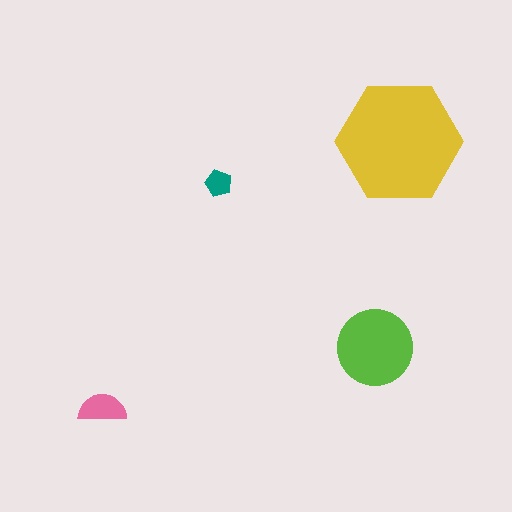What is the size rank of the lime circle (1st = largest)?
2nd.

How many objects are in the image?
There are 4 objects in the image.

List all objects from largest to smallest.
The yellow hexagon, the lime circle, the pink semicircle, the teal pentagon.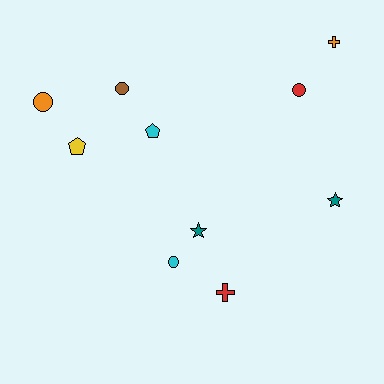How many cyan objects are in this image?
There are 2 cyan objects.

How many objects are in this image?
There are 10 objects.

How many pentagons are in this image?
There are 2 pentagons.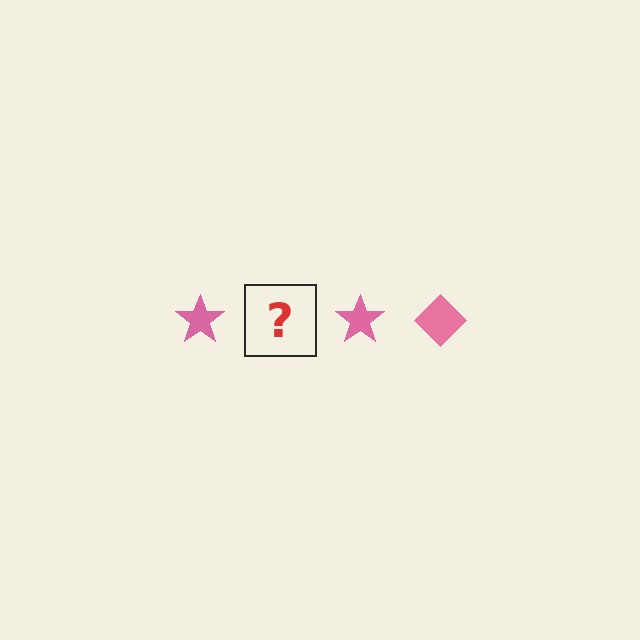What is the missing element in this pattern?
The missing element is a pink diamond.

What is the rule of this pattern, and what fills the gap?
The rule is that the pattern cycles through star, diamond shapes in pink. The gap should be filled with a pink diamond.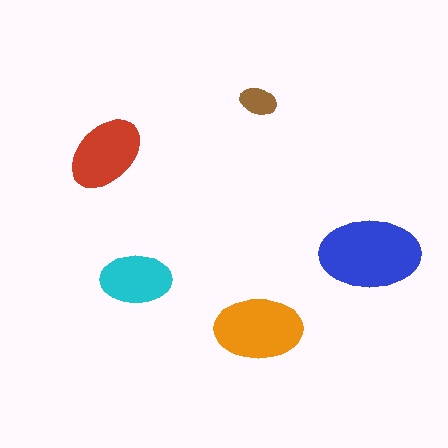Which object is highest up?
The brown ellipse is topmost.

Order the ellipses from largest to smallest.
the blue one, the orange one, the red one, the cyan one, the brown one.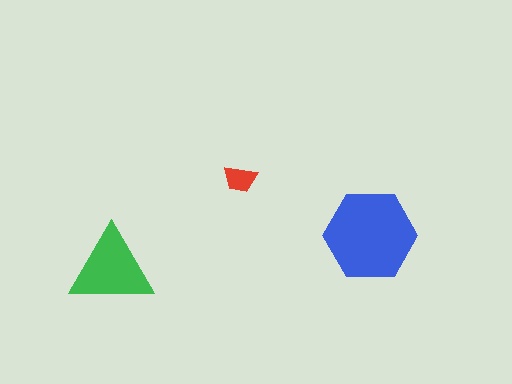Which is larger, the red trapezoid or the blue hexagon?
The blue hexagon.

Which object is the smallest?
The red trapezoid.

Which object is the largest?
The blue hexagon.